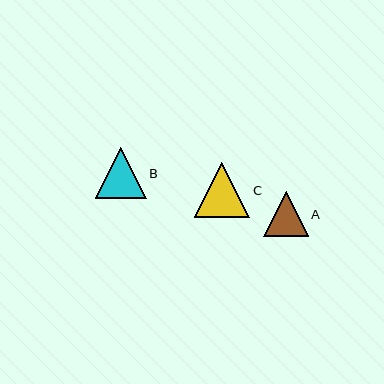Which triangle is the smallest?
Triangle A is the smallest with a size of approximately 45 pixels.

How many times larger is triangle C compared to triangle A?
Triangle C is approximately 1.2 times the size of triangle A.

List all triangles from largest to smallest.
From largest to smallest: C, B, A.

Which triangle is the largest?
Triangle C is the largest with a size of approximately 56 pixels.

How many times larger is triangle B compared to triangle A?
Triangle B is approximately 1.1 times the size of triangle A.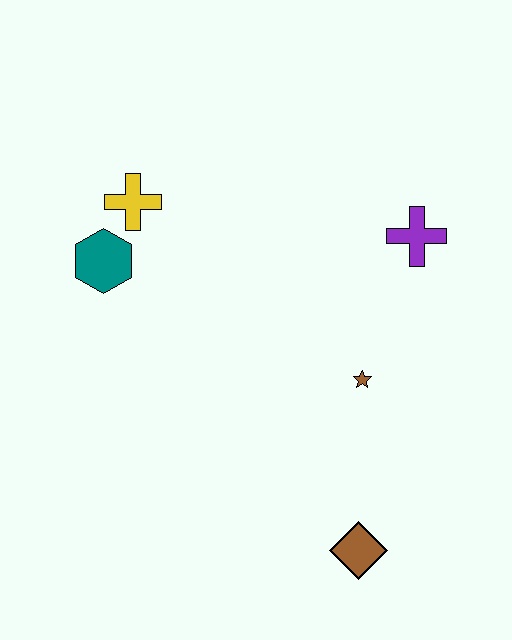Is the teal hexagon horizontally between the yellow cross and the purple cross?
No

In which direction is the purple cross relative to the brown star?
The purple cross is above the brown star.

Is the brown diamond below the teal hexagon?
Yes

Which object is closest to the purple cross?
The brown star is closest to the purple cross.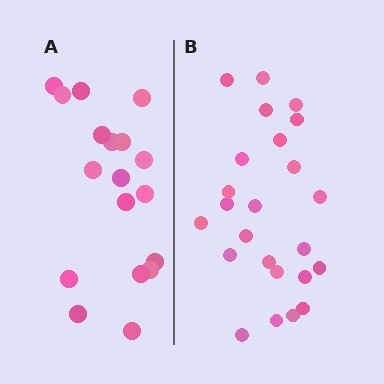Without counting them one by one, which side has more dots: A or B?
Region B (the right region) has more dots.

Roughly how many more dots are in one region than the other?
Region B has about 6 more dots than region A.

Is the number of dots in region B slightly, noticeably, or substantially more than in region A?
Region B has noticeably more, but not dramatically so. The ratio is roughly 1.3 to 1.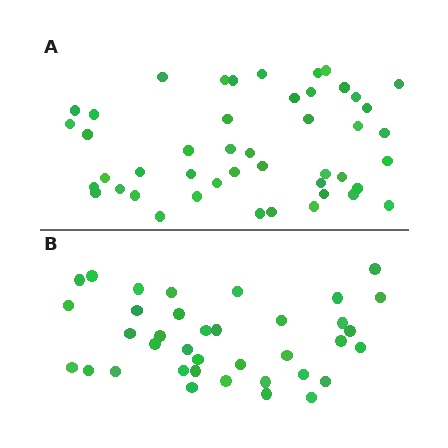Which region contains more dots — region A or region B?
Region A (the top region) has more dots.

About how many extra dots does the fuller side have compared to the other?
Region A has roughly 8 or so more dots than region B.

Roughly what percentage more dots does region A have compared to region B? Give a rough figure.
About 25% more.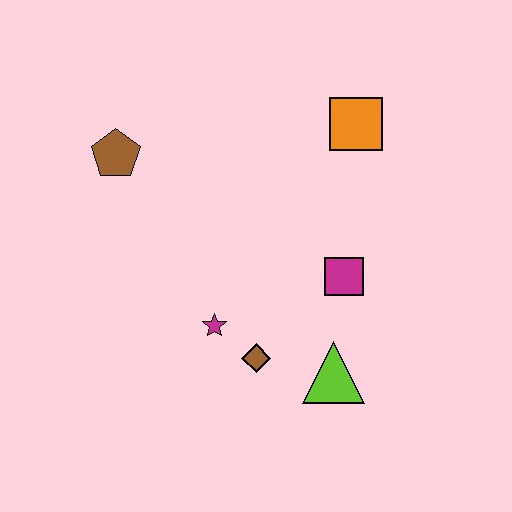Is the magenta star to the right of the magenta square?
No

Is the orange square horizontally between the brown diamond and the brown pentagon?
No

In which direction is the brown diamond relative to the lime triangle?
The brown diamond is to the left of the lime triangle.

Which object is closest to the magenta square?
The lime triangle is closest to the magenta square.